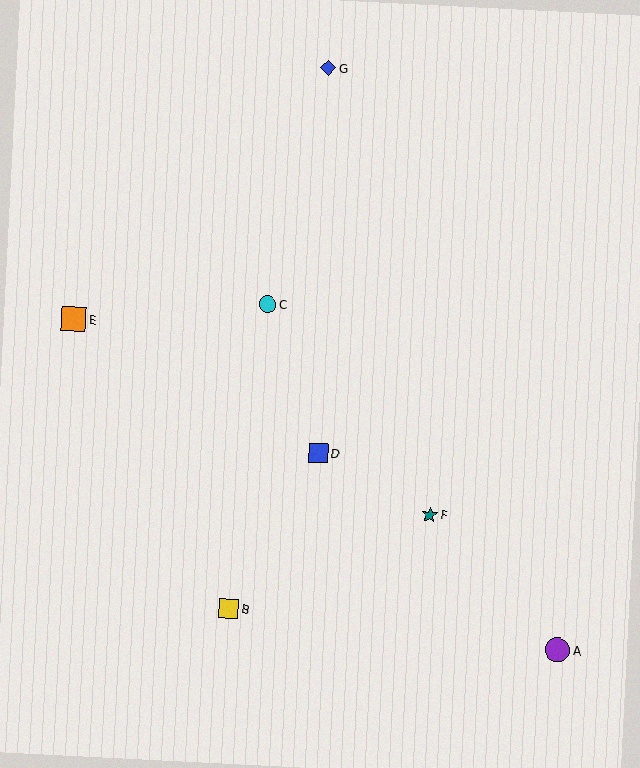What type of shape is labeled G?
Shape G is a blue diamond.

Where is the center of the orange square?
The center of the orange square is at (73, 319).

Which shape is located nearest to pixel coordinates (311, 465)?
The blue square (labeled D) at (318, 453) is nearest to that location.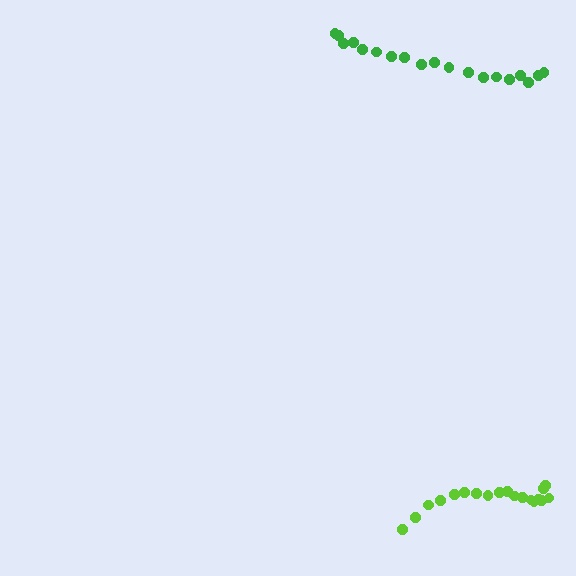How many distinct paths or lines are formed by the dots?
There are 2 distinct paths.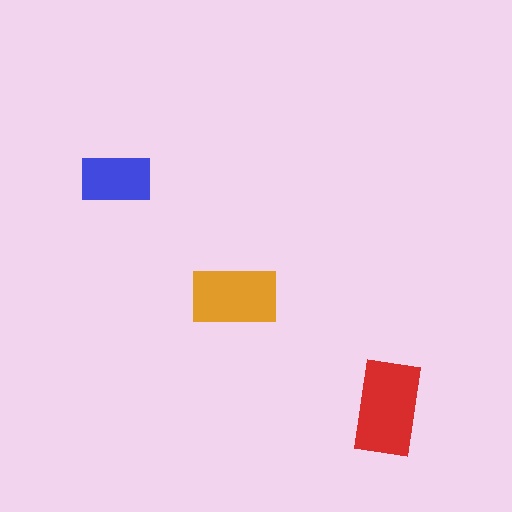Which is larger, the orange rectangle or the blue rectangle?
The orange one.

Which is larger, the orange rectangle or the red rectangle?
The red one.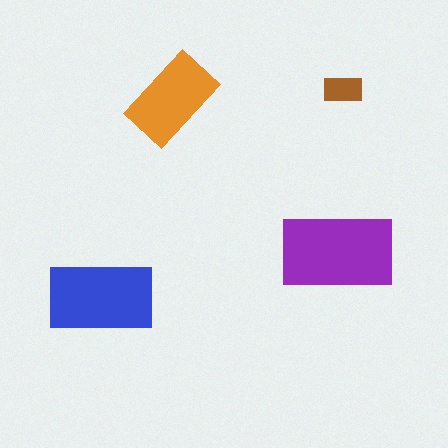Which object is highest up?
The brown rectangle is topmost.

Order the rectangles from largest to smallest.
the purple one, the blue one, the orange one, the brown one.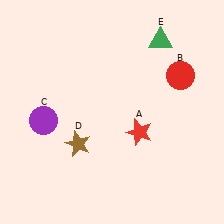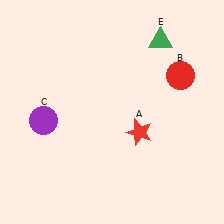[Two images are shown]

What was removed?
The brown star (D) was removed in Image 2.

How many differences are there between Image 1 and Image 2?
There is 1 difference between the two images.